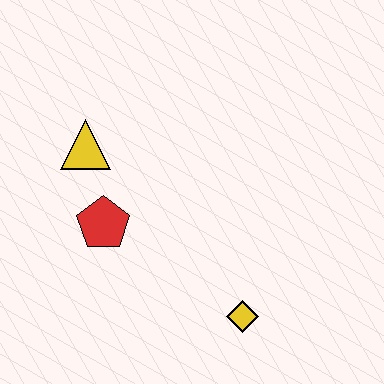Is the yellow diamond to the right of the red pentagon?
Yes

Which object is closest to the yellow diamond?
The red pentagon is closest to the yellow diamond.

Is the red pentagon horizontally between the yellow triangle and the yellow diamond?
Yes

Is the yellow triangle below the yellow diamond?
No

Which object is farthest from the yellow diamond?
The yellow triangle is farthest from the yellow diamond.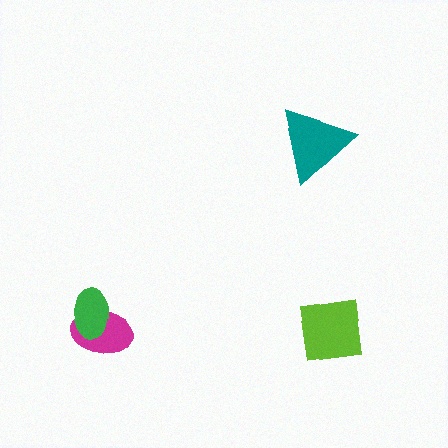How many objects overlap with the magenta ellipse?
1 object overlaps with the magenta ellipse.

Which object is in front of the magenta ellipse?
The green ellipse is in front of the magenta ellipse.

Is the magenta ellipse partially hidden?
Yes, it is partially covered by another shape.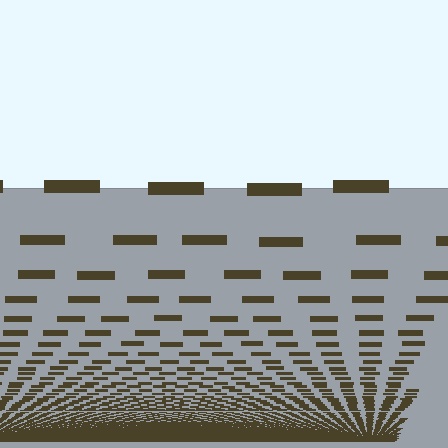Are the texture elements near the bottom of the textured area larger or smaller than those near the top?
Smaller. The gradient is inverted — elements near the bottom are smaller and denser.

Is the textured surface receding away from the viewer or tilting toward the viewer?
The surface appears to tilt toward the viewer. Texture elements get larger and sparser toward the top.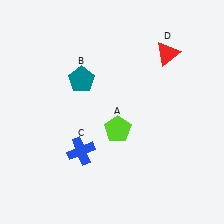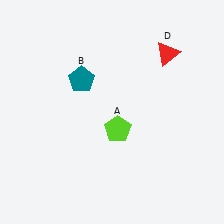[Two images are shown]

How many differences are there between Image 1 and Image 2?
There is 1 difference between the two images.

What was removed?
The blue cross (C) was removed in Image 2.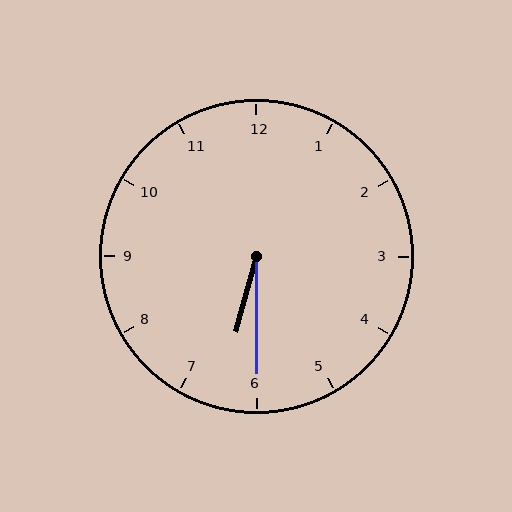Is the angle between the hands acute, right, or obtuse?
It is acute.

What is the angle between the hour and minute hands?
Approximately 15 degrees.